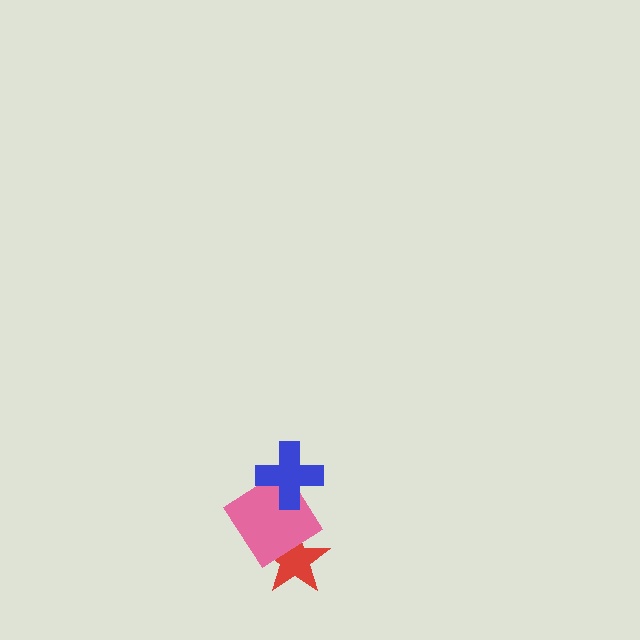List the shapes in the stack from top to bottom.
From top to bottom: the blue cross, the pink diamond, the red star.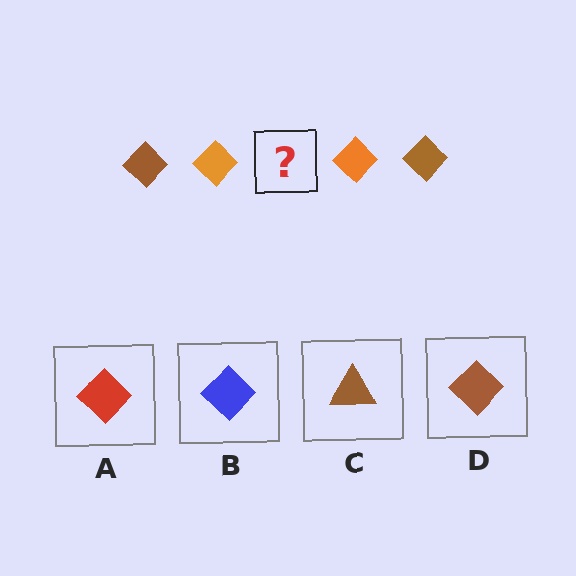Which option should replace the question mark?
Option D.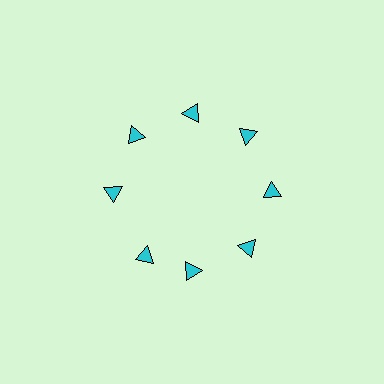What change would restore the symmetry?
The symmetry would be restored by rotating it back into even spacing with its neighbors so that all 8 triangles sit at equal angles and equal distance from the center.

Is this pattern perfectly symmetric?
No. The 8 cyan triangles are arranged in a ring, but one element near the 8 o'clock position is rotated out of alignment along the ring, breaking the 8-fold rotational symmetry.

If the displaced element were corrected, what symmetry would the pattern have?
It would have 8-fold rotational symmetry — the pattern would map onto itself every 45 degrees.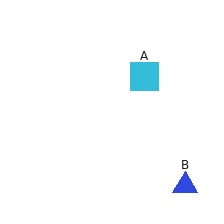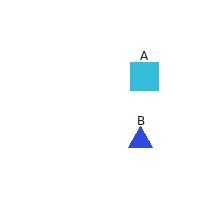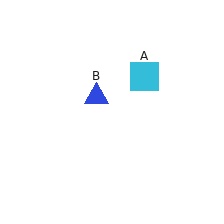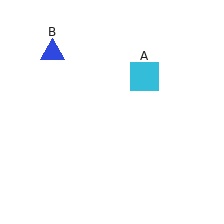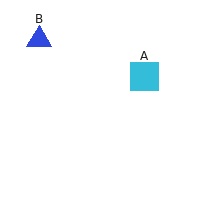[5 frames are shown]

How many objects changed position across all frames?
1 object changed position: blue triangle (object B).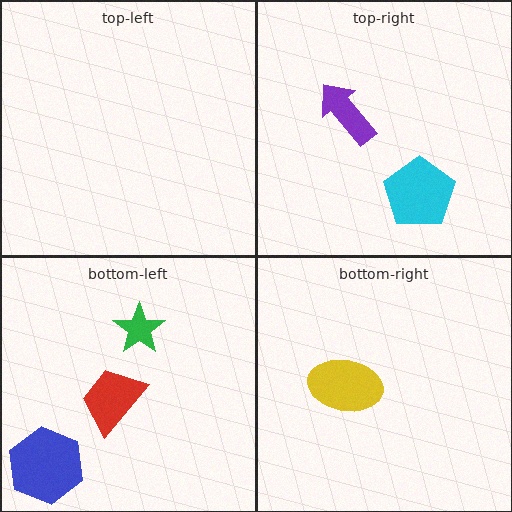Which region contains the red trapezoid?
The bottom-left region.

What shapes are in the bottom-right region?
The yellow ellipse.